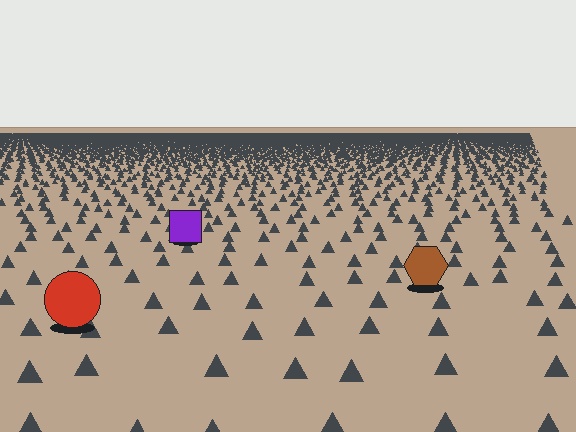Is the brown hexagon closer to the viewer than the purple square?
Yes. The brown hexagon is closer — you can tell from the texture gradient: the ground texture is coarser near it.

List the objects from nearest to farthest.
From nearest to farthest: the red circle, the brown hexagon, the purple square.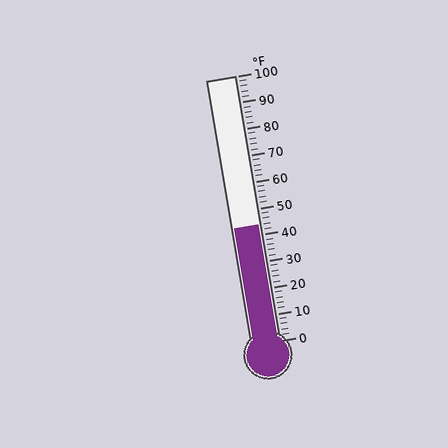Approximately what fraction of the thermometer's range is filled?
The thermometer is filled to approximately 45% of its range.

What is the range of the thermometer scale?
The thermometer scale ranges from 0°F to 100°F.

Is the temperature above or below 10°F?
The temperature is above 10°F.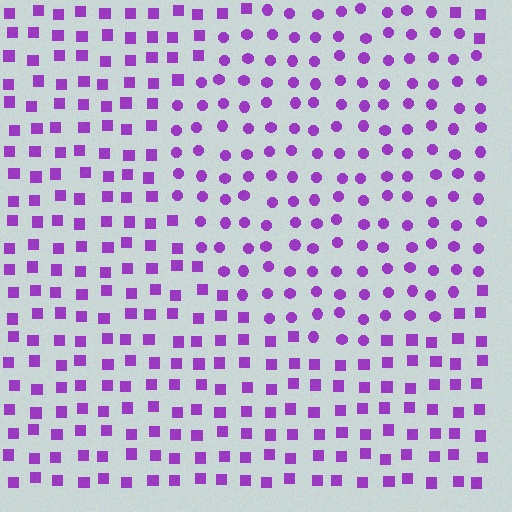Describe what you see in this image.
The image is filled with small purple elements arranged in a uniform grid. A circle-shaped region contains circles, while the surrounding area contains squares. The boundary is defined purely by the change in element shape.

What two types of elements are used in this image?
The image uses circles inside the circle region and squares outside it.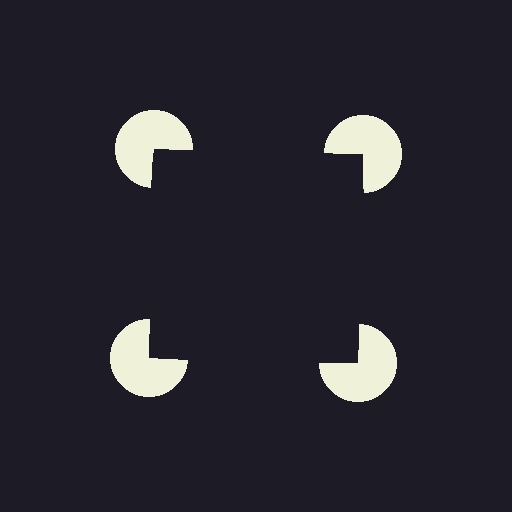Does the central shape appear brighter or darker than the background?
It typically appears slightly darker than the background, even though no actual brightness change is drawn.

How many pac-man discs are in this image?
There are 4 — one at each vertex of the illusory square.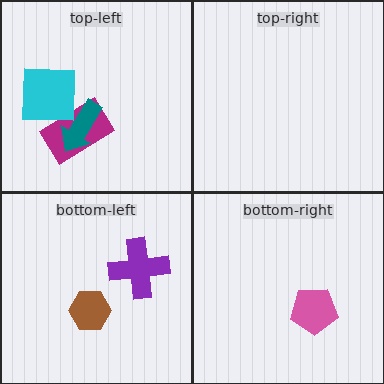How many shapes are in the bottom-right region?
1.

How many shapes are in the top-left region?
3.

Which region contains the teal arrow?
The top-left region.